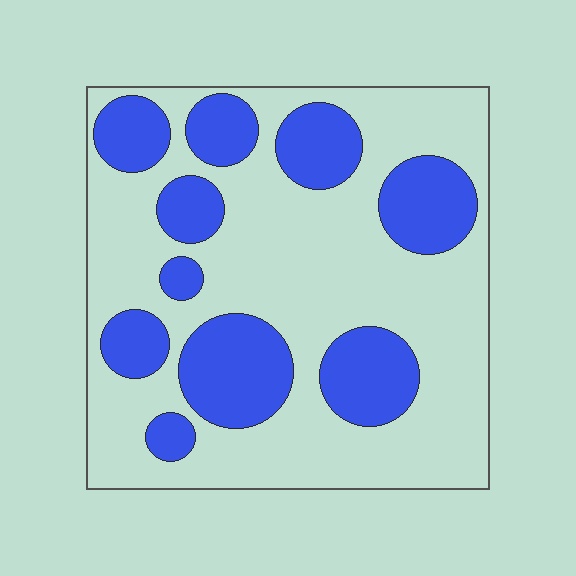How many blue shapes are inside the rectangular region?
10.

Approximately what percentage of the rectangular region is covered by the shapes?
Approximately 30%.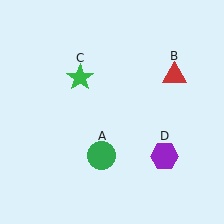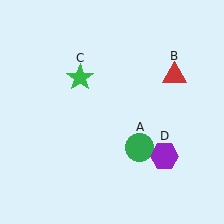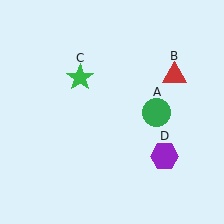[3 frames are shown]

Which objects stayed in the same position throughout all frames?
Red triangle (object B) and green star (object C) and purple hexagon (object D) remained stationary.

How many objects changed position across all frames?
1 object changed position: green circle (object A).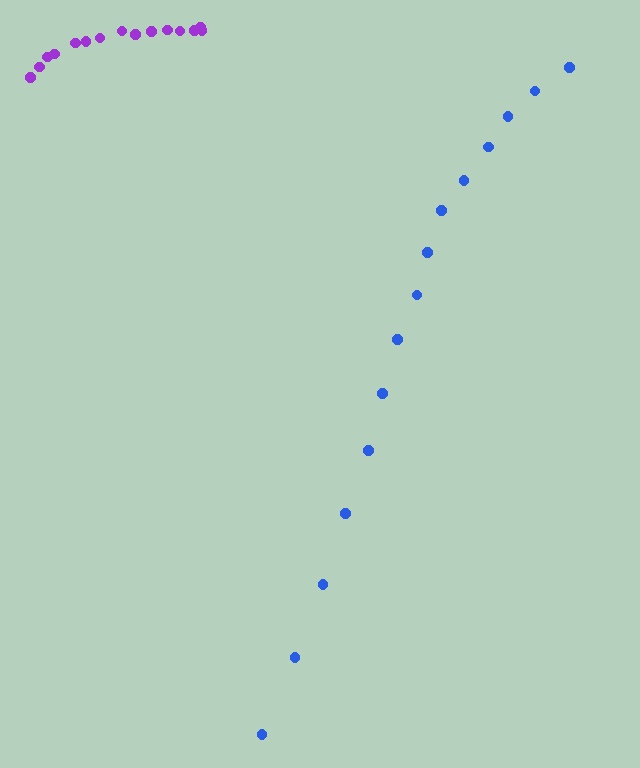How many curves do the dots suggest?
There are 2 distinct paths.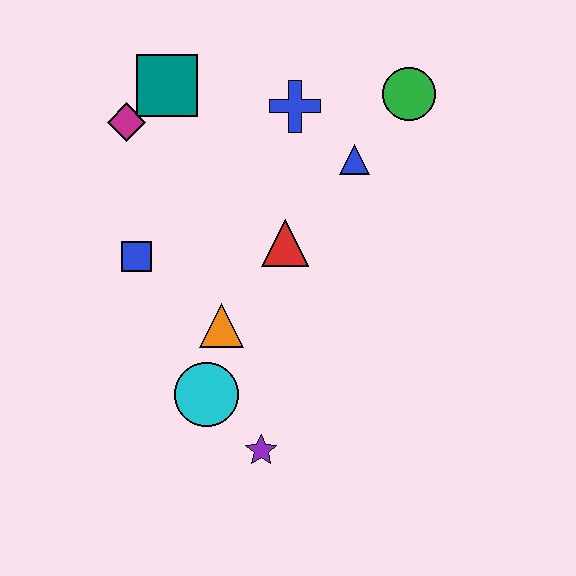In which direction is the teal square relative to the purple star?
The teal square is above the purple star.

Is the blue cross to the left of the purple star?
No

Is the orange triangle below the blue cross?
Yes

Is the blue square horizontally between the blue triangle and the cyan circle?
No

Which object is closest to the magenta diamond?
The teal square is closest to the magenta diamond.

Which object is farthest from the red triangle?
The purple star is farthest from the red triangle.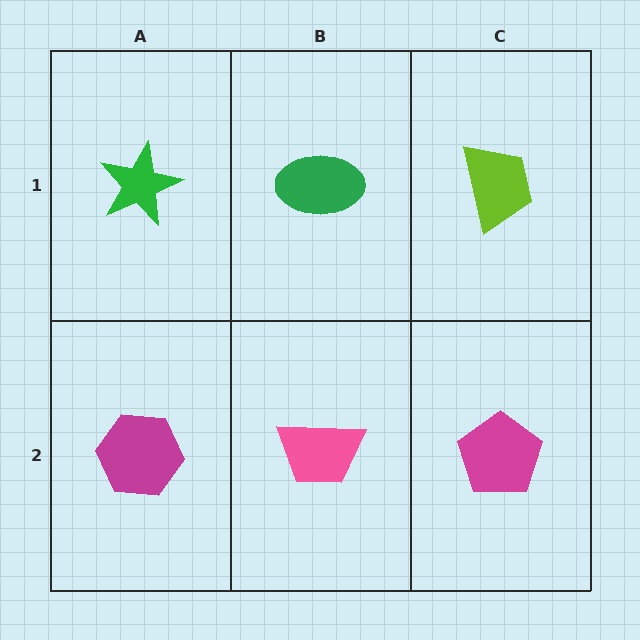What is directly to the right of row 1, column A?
A green ellipse.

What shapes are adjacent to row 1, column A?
A magenta hexagon (row 2, column A), a green ellipse (row 1, column B).